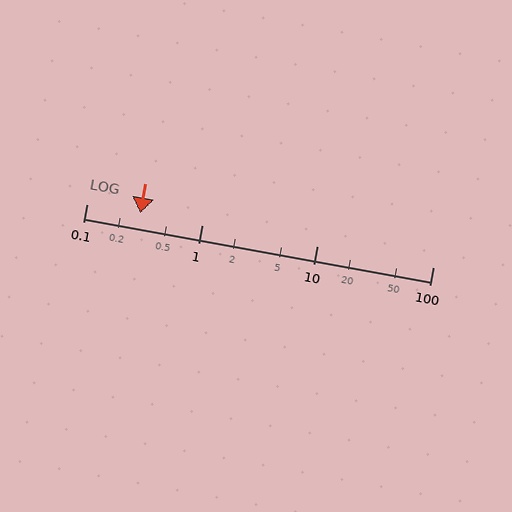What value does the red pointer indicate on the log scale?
The pointer indicates approximately 0.29.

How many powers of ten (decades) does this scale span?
The scale spans 3 decades, from 0.1 to 100.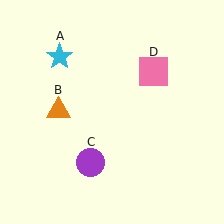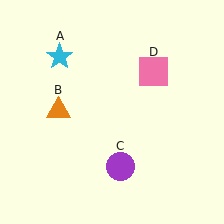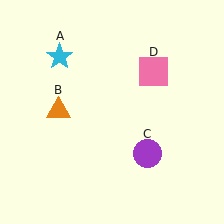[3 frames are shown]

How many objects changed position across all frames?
1 object changed position: purple circle (object C).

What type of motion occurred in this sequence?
The purple circle (object C) rotated counterclockwise around the center of the scene.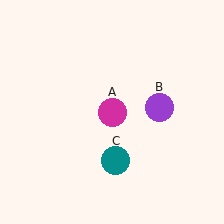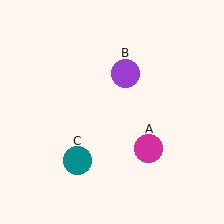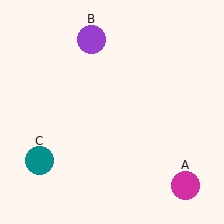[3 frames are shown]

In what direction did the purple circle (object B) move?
The purple circle (object B) moved up and to the left.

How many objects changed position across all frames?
3 objects changed position: magenta circle (object A), purple circle (object B), teal circle (object C).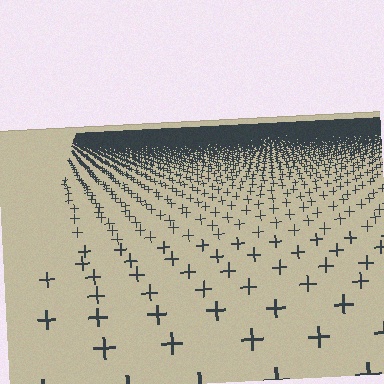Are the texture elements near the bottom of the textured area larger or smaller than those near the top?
Larger. Near the bottom, elements are closer to the viewer and appear at a bigger on-screen size.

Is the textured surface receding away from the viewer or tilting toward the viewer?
The surface is receding away from the viewer. Texture elements get smaller and denser toward the top.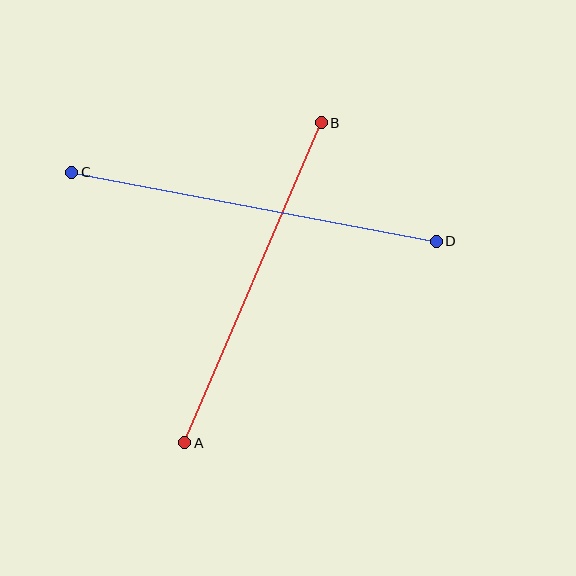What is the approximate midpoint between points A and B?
The midpoint is at approximately (253, 283) pixels.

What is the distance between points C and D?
The distance is approximately 371 pixels.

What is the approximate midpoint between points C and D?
The midpoint is at approximately (254, 207) pixels.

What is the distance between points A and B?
The distance is approximately 348 pixels.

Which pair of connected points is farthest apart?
Points C and D are farthest apart.